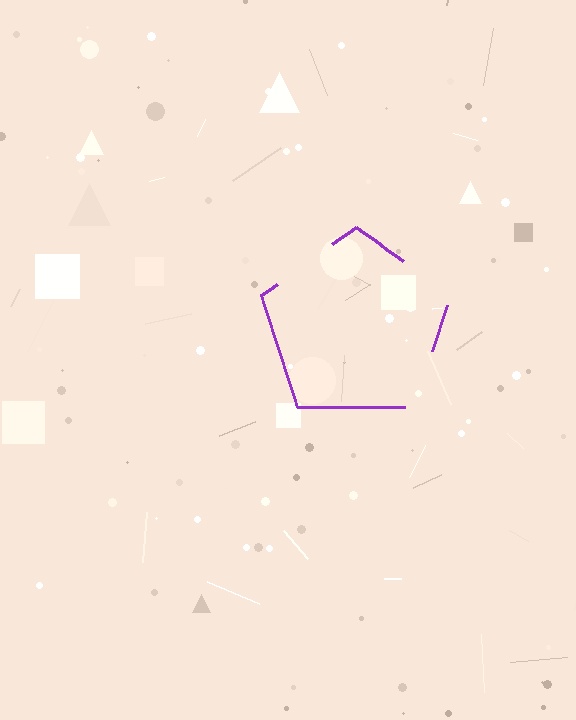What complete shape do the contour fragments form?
The contour fragments form a pentagon.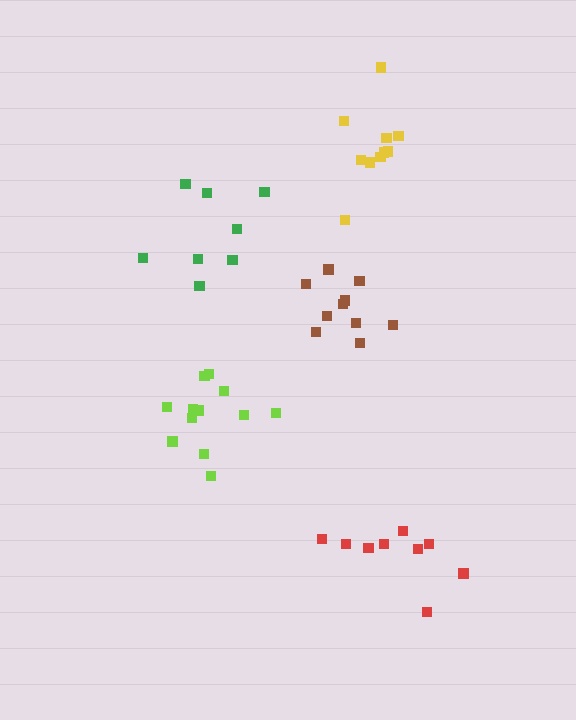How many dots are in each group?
Group 1: 12 dots, Group 2: 8 dots, Group 3: 10 dots, Group 4: 9 dots, Group 5: 10 dots (49 total).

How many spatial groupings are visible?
There are 5 spatial groupings.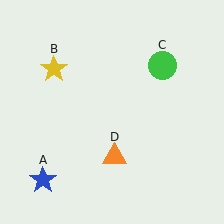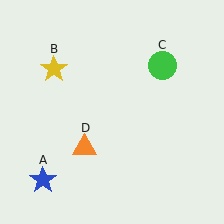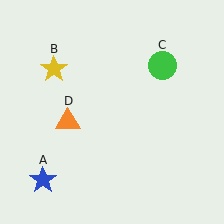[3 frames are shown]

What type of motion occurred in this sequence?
The orange triangle (object D) rotated clockwise around the center of the scene.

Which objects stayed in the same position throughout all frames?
Blue star (object A) and yellow star (object B) and green circle (object C) remained stationary.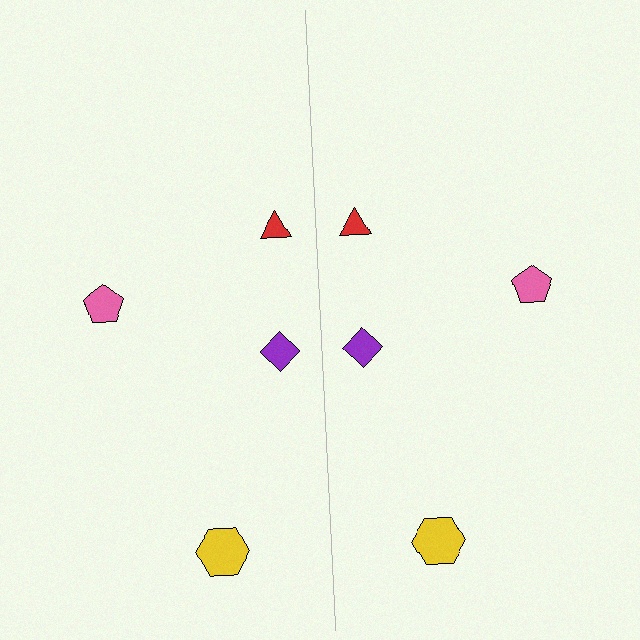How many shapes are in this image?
There are 8 shapes in this image.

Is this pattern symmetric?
Yes, this pattern has bilateral (reflection) symmetry.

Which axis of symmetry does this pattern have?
The pattern has a vertical axis of symmetry running through the center of the image.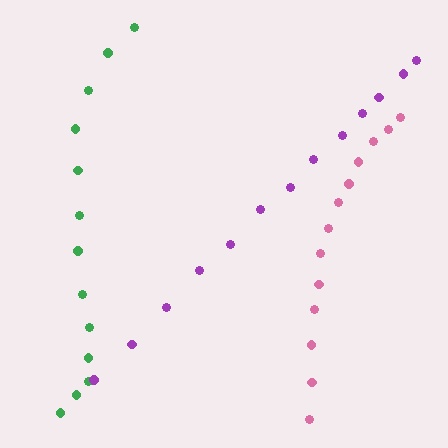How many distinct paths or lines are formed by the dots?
There are 3 distinct paths.